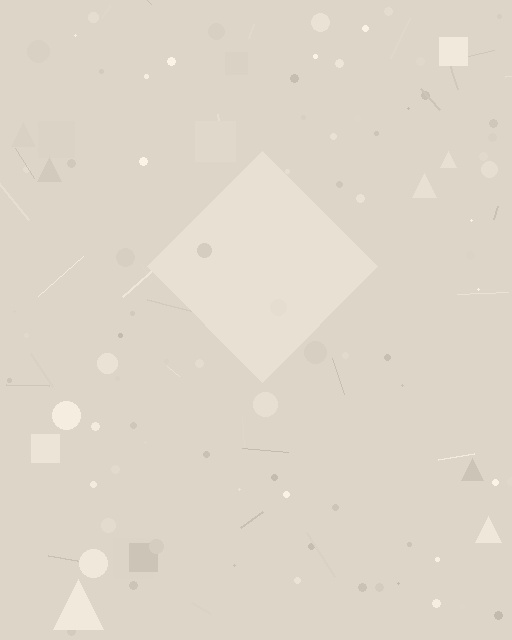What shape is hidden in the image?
A diamond is hidden in the image.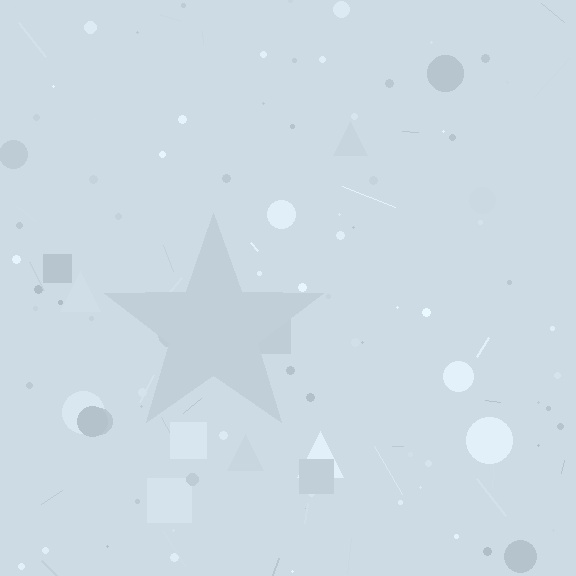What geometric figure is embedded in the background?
A star is embedded in the background.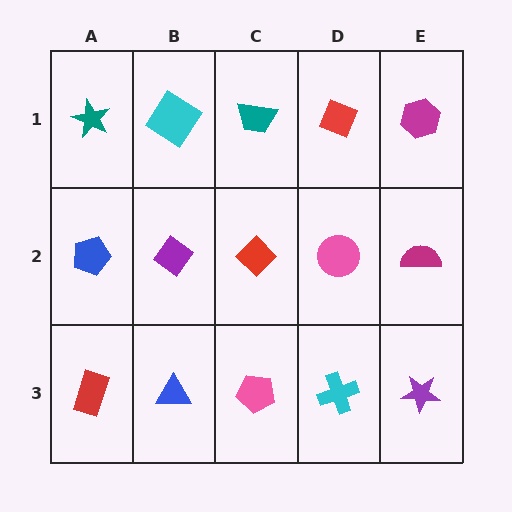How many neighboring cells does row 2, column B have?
4.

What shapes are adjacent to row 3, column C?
A red diamond (row 2, column C), a blue triangle (row 3, column B), a cyan cross (row 3, column D).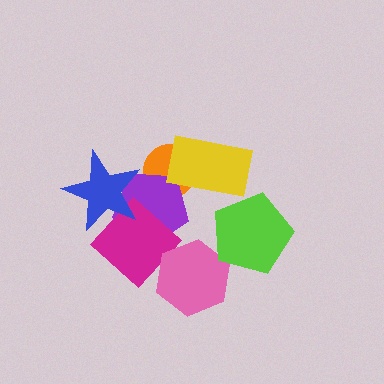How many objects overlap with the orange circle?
2 objects overlap with the orange circle.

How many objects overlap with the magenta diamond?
3 objects overlap with the magenta diamond.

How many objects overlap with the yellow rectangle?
2 objects overlap with the yellow rectangle.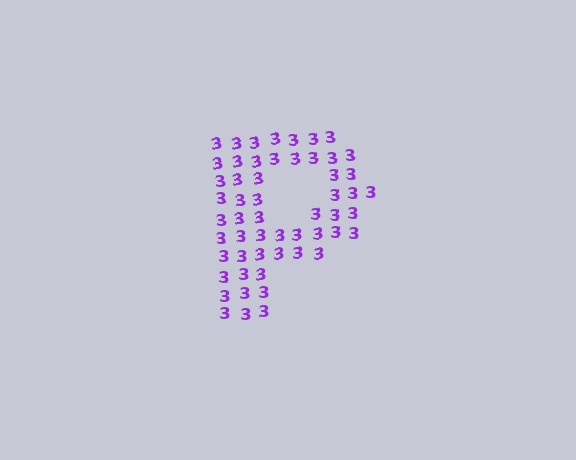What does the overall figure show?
The overall figure shows the letter P.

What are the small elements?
The small elements are digit 3's.